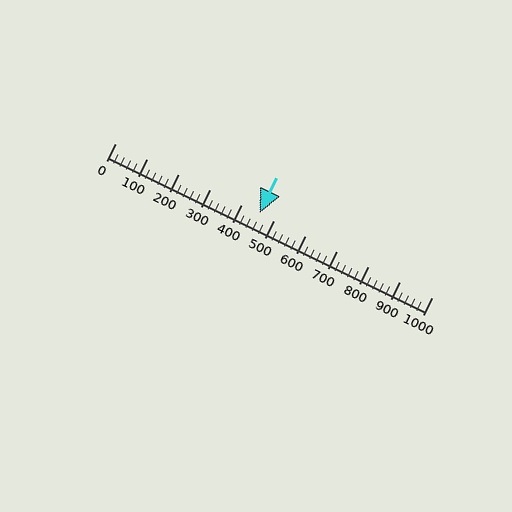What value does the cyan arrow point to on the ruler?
The cyan arrow points to approximately 456.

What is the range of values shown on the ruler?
The ruler shows values from 0 to 1000.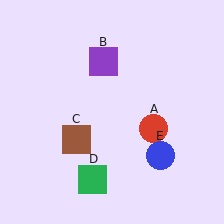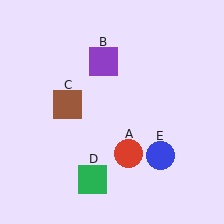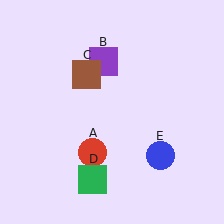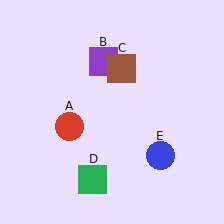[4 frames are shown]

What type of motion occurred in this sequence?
The red circle (object A), brown square (object C) rotated clockwise around the center of the scene.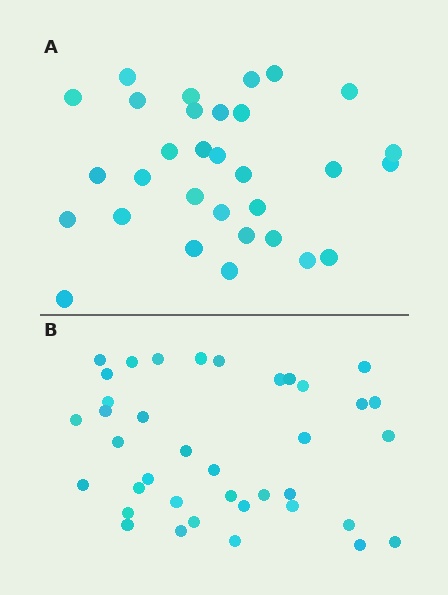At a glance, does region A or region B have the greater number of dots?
Region B (the bottom region) has more dots.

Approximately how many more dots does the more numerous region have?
Region B has roughly 8 or so more dots than region A.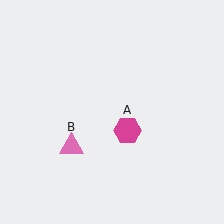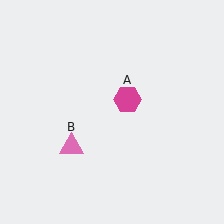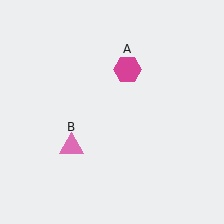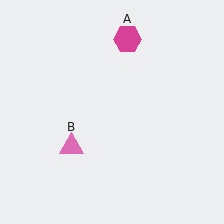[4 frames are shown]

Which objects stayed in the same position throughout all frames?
Pink triangle (object B) remained stationary.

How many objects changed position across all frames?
1 object changed position: magenta hexagon (object A).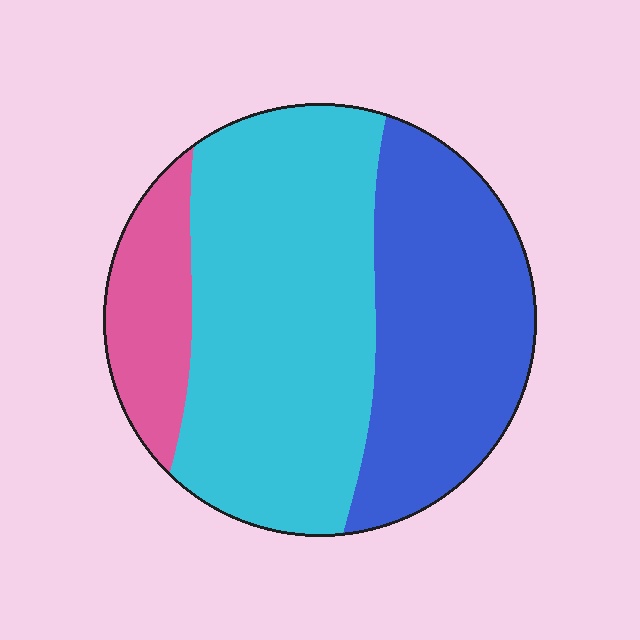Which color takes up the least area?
Pink, at roughly 15%.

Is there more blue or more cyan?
Cyan.